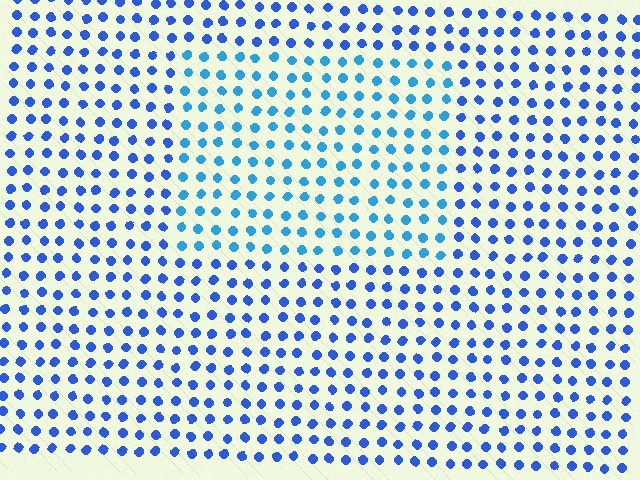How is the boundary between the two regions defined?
The boundary is defined purely by a slight shift in hue (about 25 degrees). Spacing, size, and orientation are identical on both sides.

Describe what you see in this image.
The image is filled with small blue elements in a uniform arrangement. A rectangle-shaped region is visible where the elements are tinted to a slightly different hue, forming a subtle color boundary.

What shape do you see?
I see a rectangle.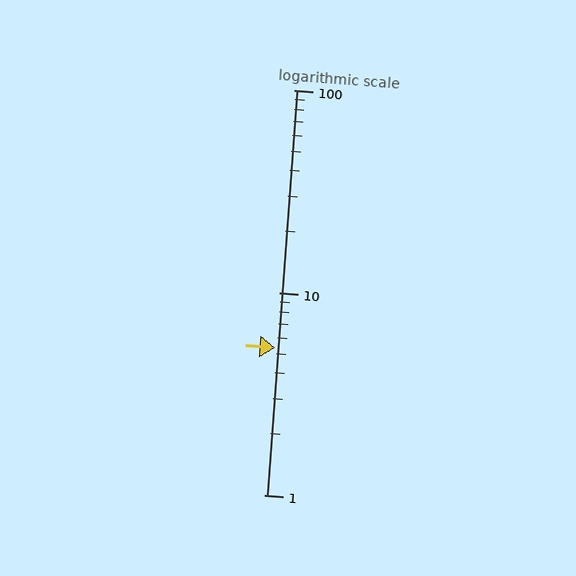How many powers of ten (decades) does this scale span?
The scale spans 2 decades, from 1 to 100.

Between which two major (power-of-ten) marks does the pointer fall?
The pointer is between 1 and 10.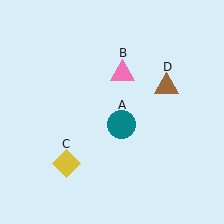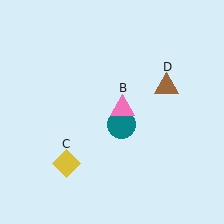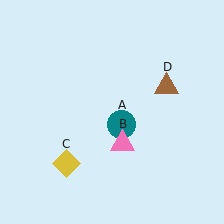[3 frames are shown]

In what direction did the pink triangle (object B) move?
The pink triangle (object B) moved down.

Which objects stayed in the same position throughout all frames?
Teal circle (object A) and yellow diamond (object C) and brown triangle (object D) remained stationary.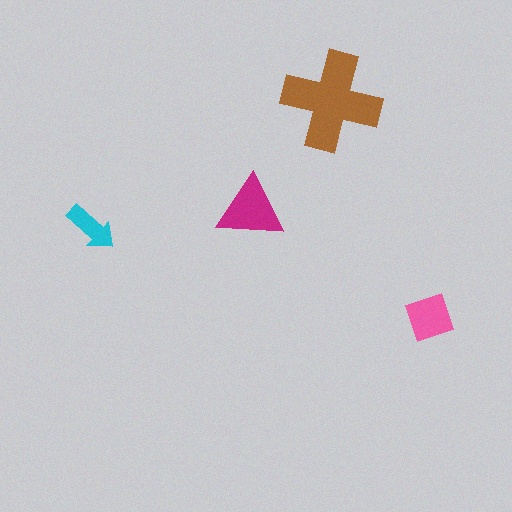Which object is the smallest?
The cyan arrow.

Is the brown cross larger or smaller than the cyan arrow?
Larger.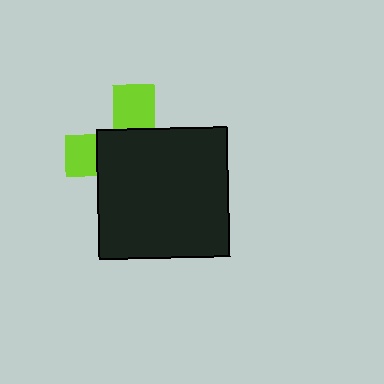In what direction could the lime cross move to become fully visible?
The lime cross could move toward the upper-left. That would shift it out from behind the black square entirely.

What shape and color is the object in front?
The object in front is a black square.